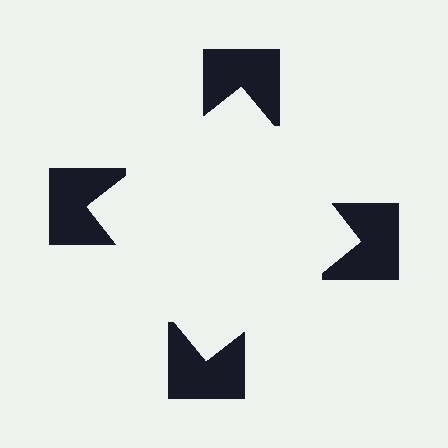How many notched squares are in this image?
There are 4 — one at each vertex of the illusory square.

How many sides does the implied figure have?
4 sides.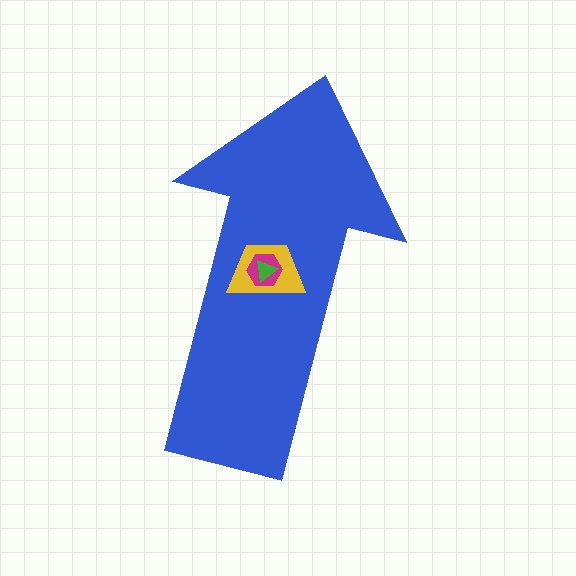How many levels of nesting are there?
4.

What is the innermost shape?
The green triangle.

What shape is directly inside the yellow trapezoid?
The magenta hexagon.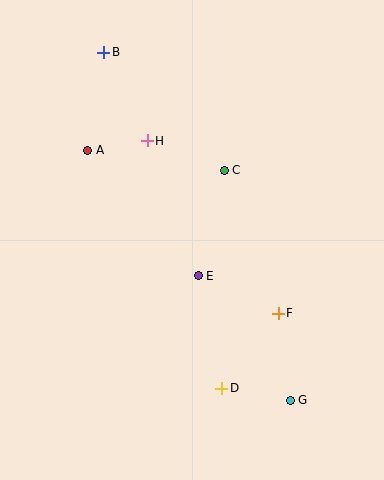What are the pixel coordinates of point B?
Point B is at (104, 52).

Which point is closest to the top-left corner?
Point B is closest to the top-left corner.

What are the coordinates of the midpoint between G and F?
The midpoint between G and F is at (284, 357).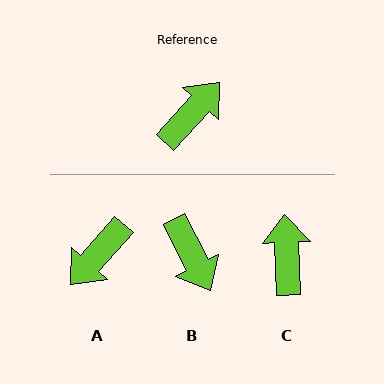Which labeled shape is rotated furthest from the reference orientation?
A, about 179 degrees away.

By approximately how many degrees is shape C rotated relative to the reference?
Approximately 45 degrees counter-clockwise.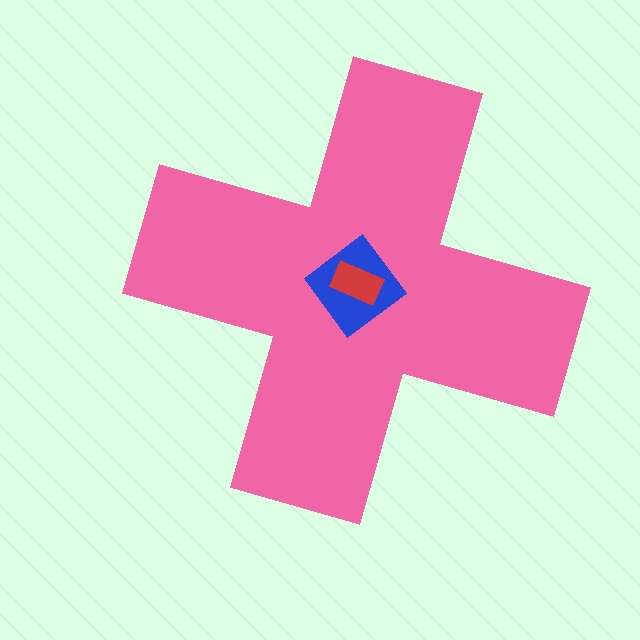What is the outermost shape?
The pink cross.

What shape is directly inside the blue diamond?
The red rectangle.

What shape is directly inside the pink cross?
The blue diamond.